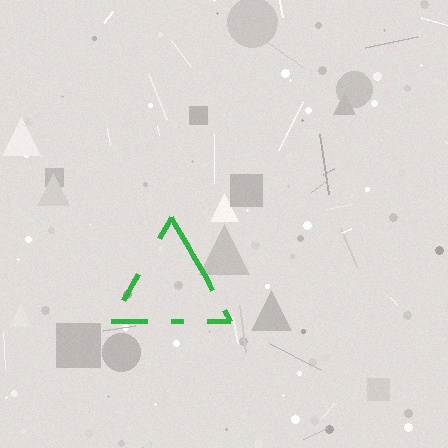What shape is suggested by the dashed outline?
The dashed outline suggests a triangle.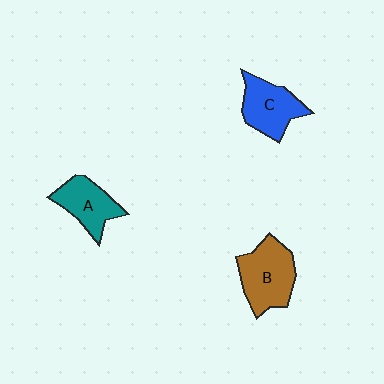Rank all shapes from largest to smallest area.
From largest to smallest: B (brown), C (blue), A (teal).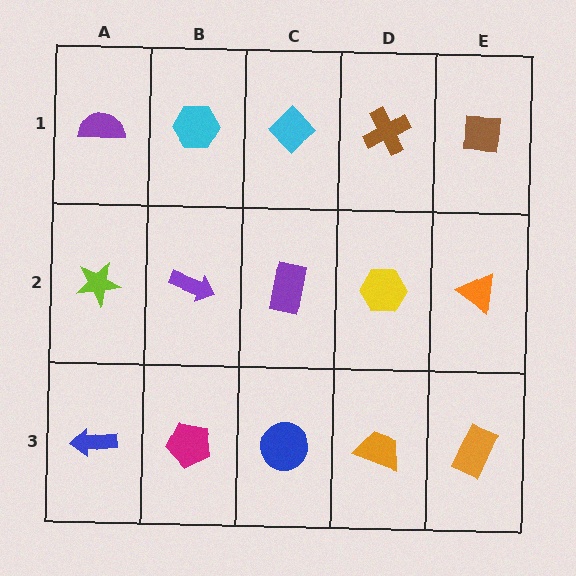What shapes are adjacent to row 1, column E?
An orange triangle (row 2, column E), a brown cross (row 1, column D).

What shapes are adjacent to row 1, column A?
A lime star (row 2, column A), a cyan hexagon (row 1, column B).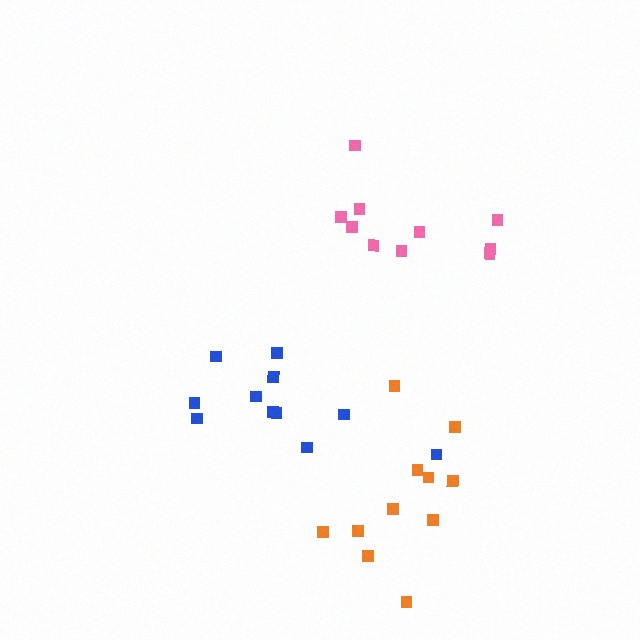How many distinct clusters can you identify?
There are 3 distinct clusters.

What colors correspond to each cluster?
The clusters are colored: blue, pink, orange.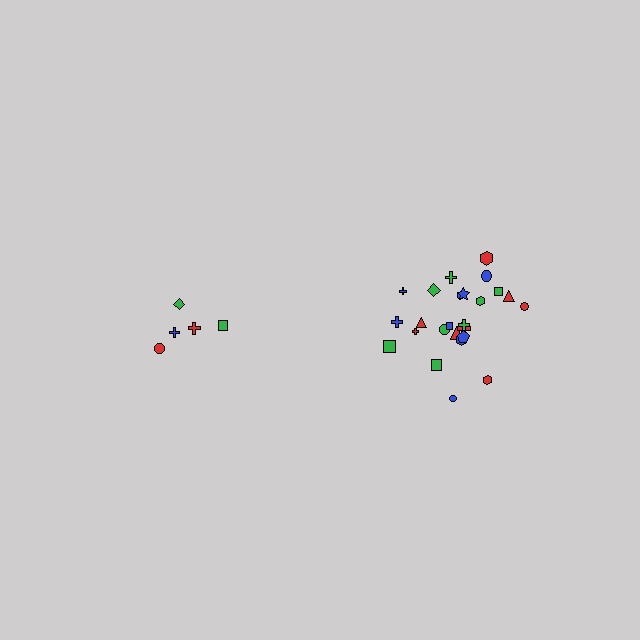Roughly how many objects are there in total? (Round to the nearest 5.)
Roughly 30 objects in total.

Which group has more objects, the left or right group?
The right group.